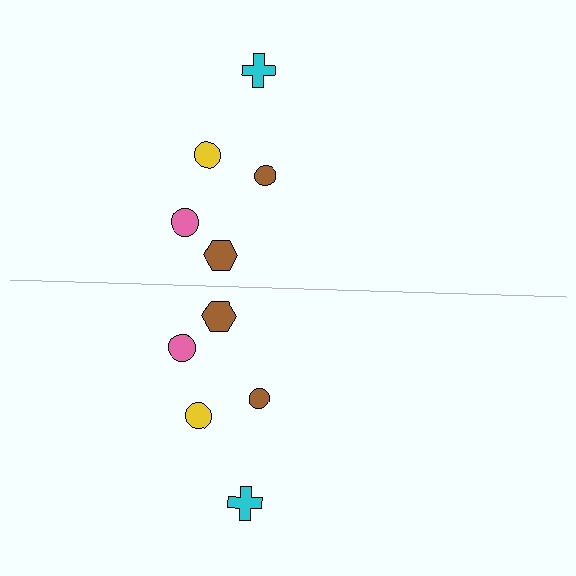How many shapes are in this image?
There are 10 shapes in this image.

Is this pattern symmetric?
Yes, this pattern has bilateral (reflection) symmetry.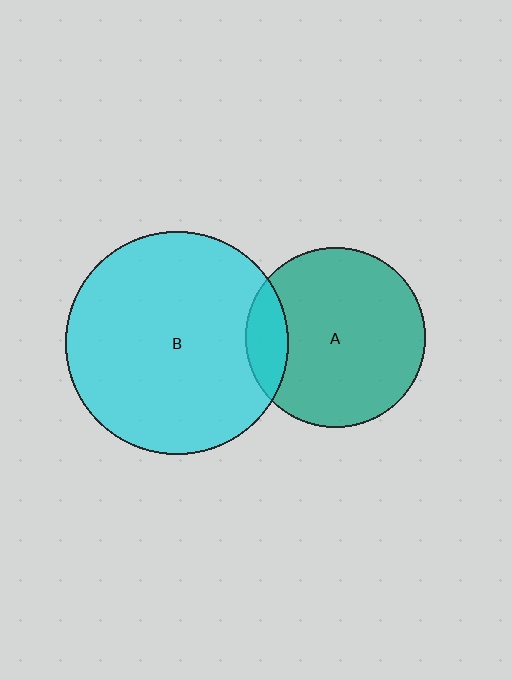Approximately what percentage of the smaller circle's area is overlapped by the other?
Approximately 15%.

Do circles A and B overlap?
Yes.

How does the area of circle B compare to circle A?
Approximately 1.5 times.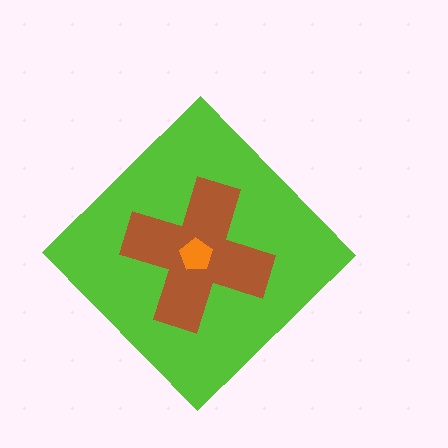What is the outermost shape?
The lime diamond.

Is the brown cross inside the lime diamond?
Yes.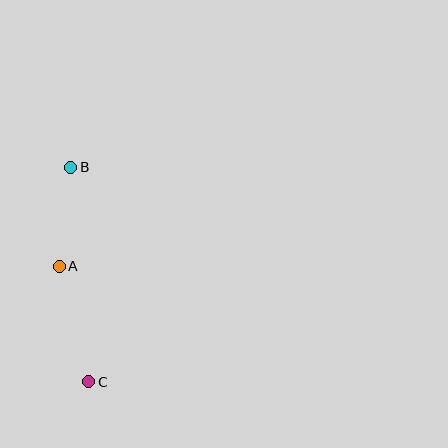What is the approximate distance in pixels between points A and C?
The distance between A and C is approximately 119 pixels.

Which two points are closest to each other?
Points A and B are closest to each other.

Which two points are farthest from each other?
Points B and C are farthest from each other.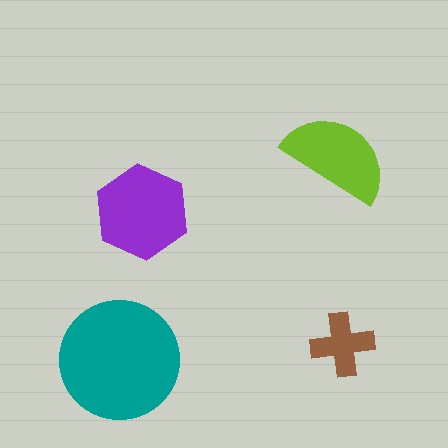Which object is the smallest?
The brown cross.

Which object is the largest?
The teal circle.